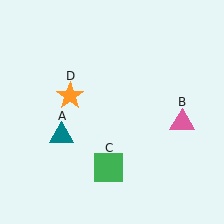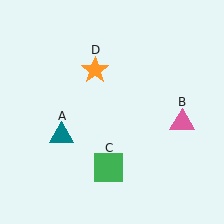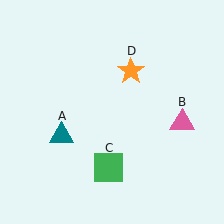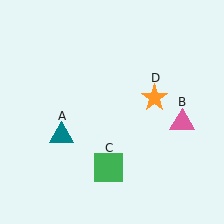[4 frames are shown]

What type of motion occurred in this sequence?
The orange star (object D) rotated clockwise around the center of the scene.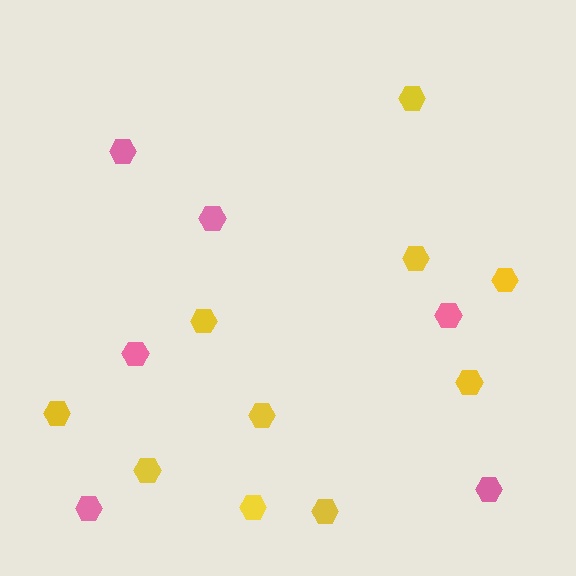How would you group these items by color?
There are 2 groups: one group of yellow hexagons (10) and one group of pink hexagons (6).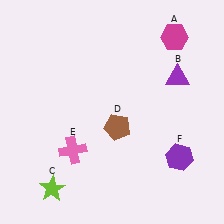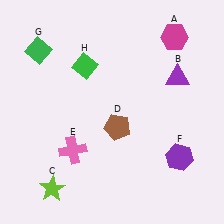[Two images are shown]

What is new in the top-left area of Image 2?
A green diamond (G) was added in the top-left area of Image 2.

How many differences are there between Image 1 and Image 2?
There are 2 differences between the two images.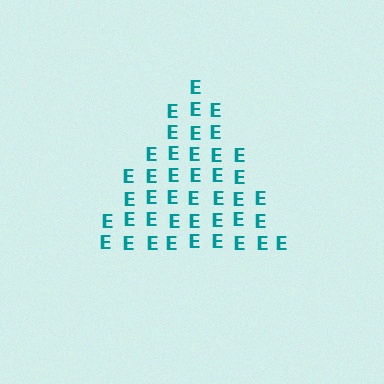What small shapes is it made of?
It is made of small letter E's.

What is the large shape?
The large shape is a triangle.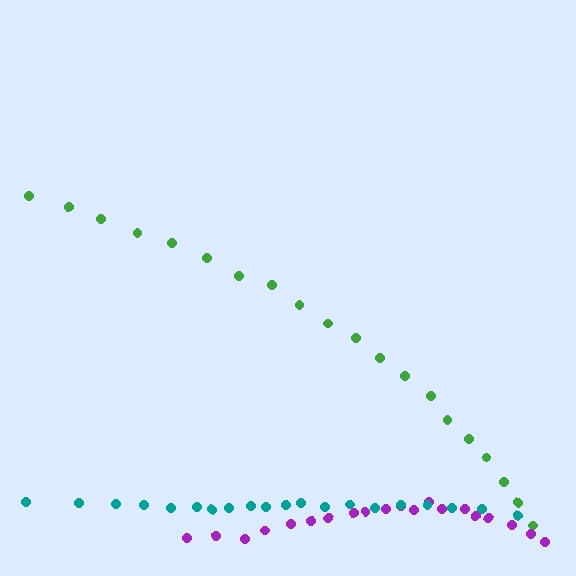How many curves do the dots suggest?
There are 3 distinct paths.